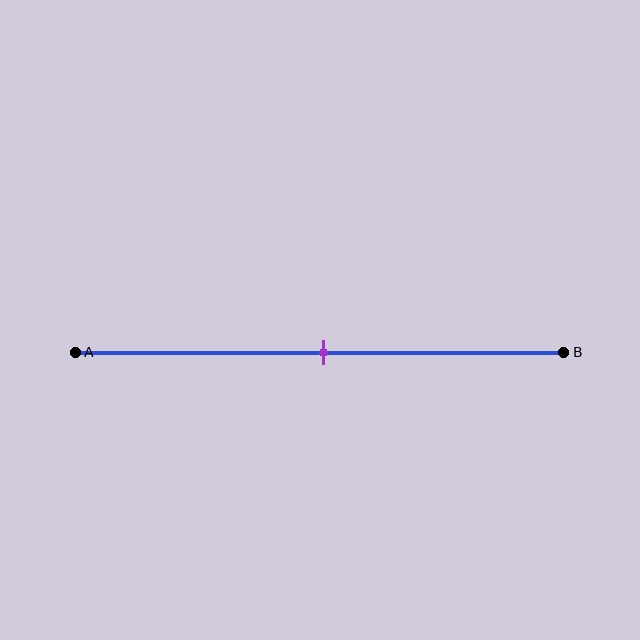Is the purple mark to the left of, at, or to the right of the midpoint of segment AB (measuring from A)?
The purple mark is approximately at the midpoint of segment AB.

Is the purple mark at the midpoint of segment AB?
Yes, the mark is approximately at the midpoint.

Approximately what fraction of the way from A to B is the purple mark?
The purple mark is approximately 50% of the way from A to B.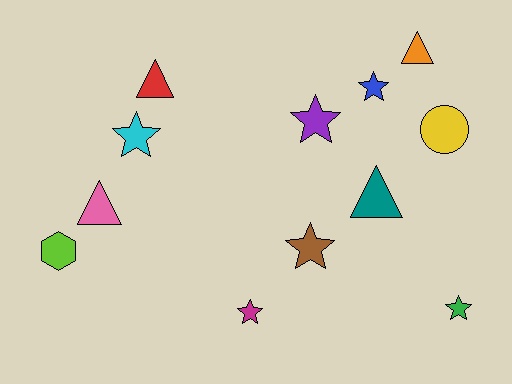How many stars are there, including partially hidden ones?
There are 6 stars.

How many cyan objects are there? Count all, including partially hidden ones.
There is 1 cyan object.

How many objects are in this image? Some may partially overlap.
There are 12 objects.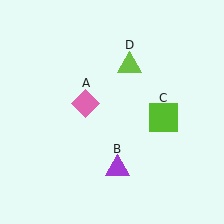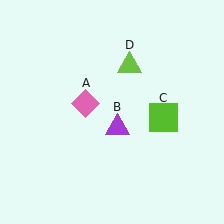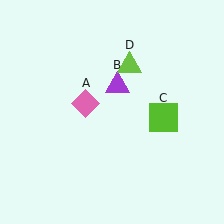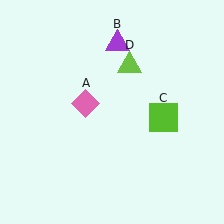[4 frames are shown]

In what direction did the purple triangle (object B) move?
The purple triangle (object B) moved up.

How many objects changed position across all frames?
1 object changed position: purple triangle (object B).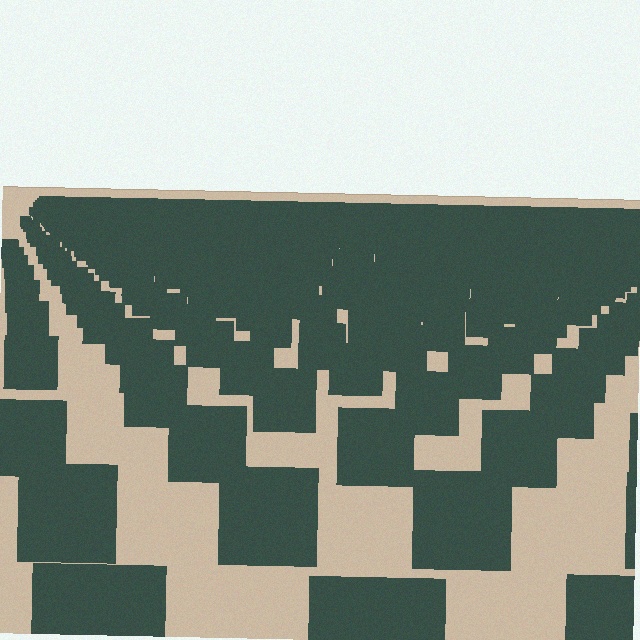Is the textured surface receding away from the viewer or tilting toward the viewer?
The surface is receding away from the viewer. Texture elements get smaller and denser toward the top.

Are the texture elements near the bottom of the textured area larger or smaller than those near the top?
Larger. Near the bottom, elements are closer to the viewer and appear at a bigger on-screen size.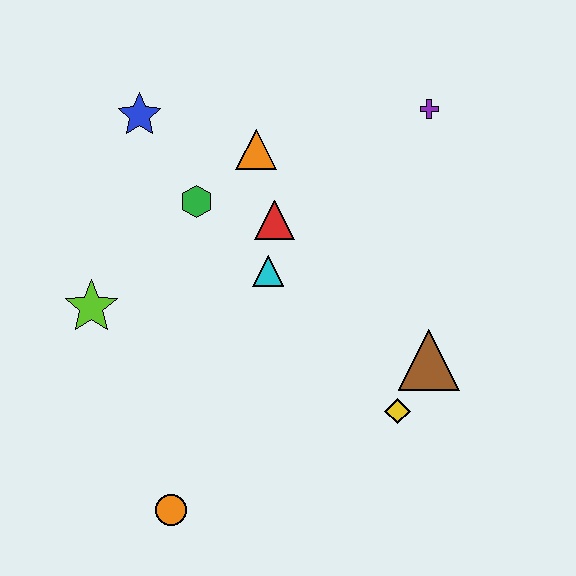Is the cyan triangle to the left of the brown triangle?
Yes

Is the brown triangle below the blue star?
Yes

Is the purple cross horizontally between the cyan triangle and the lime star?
No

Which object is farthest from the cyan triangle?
The orange circle is farthest from the cyan triangle.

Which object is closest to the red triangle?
The cyan triangle is closest to the red triangle.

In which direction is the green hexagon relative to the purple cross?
The green hexagon is to the left of the purple cross.